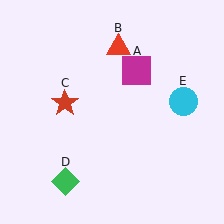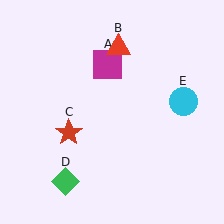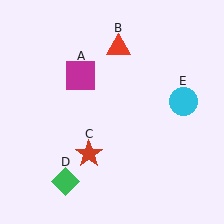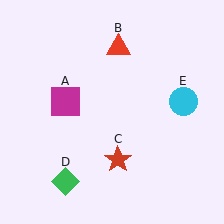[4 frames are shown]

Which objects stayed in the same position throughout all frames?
Red triangle (object B) and green diamond (object D) and cyan circle (object E) remained stationary.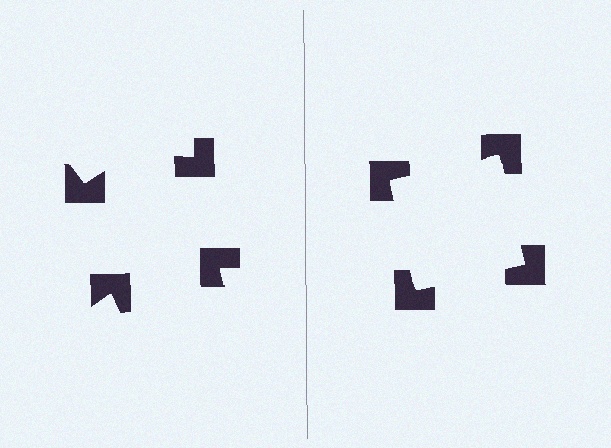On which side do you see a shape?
An illusory square appears on the right side. On the left side the wedge cuts are rotated, so no coherent shape forms.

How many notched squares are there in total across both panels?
8 — 4 on each side.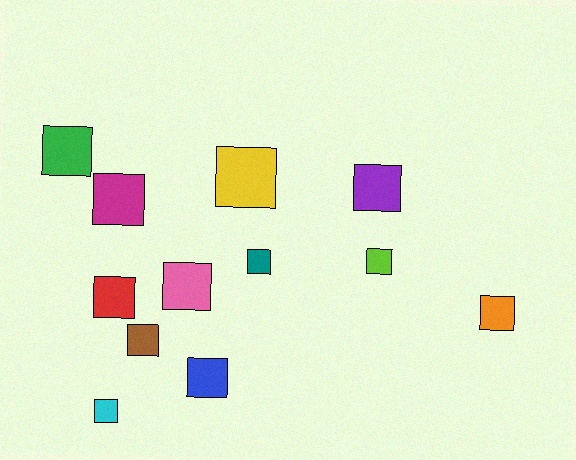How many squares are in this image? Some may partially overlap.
There are 12 squares.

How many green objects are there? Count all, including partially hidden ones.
There is 1 green object.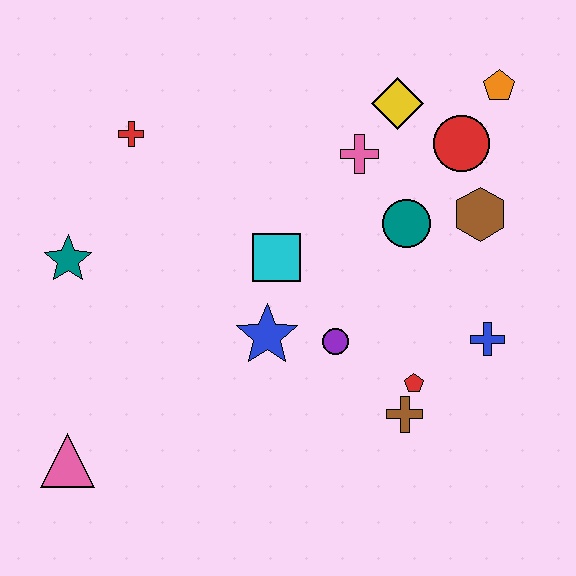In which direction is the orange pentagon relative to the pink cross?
The orange pentagon is to the right of the pink cross.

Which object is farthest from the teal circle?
The pink triangle is farthest from the teal circle.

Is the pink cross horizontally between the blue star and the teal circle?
Yes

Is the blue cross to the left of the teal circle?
No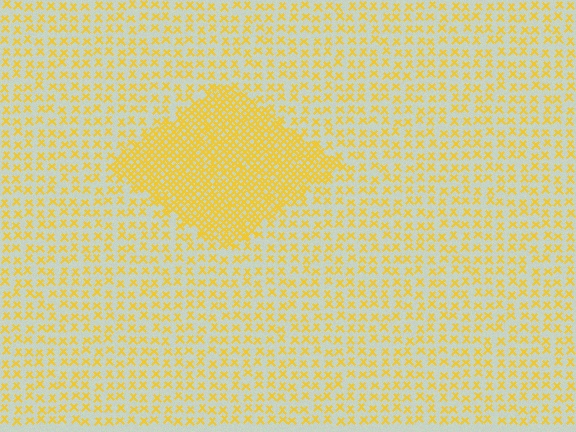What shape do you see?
I see a diamond.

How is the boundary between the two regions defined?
The boundary is defined by a change in element density (approximately 2.6x ratio). All elements are the same color, size, and shape.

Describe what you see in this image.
The image contains small yellow elements arranged at two different densities. A diamond-shaped region is visible where the elements are more densely packed than the surrounding area.